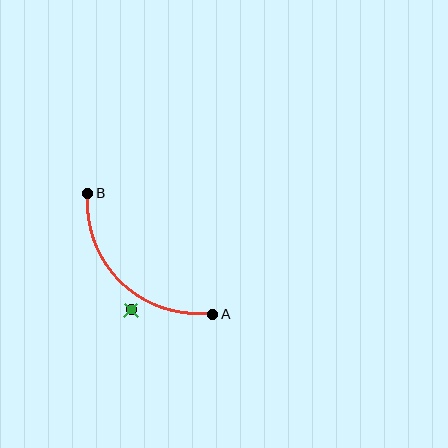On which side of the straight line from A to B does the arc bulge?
The arc bulges below and to the left of the straight line connecting A and B.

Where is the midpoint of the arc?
The arc midpoint is the point on the curve farthest from the straight line joining A and B. It sits below and to the left of that line.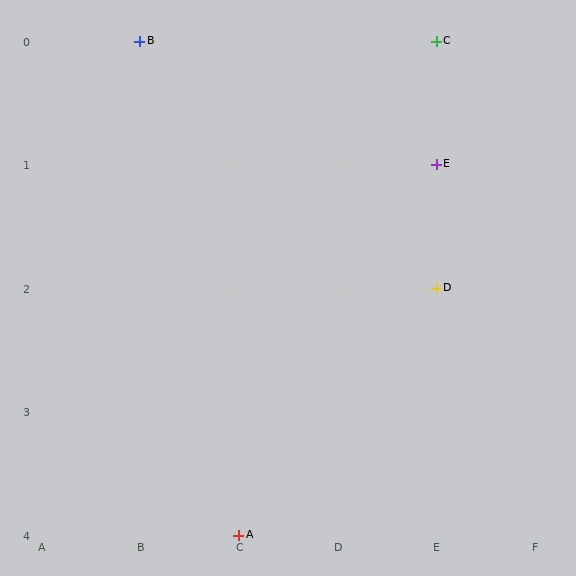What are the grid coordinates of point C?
Point C is at grid coordinates (E, 0).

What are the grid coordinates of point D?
Point D is at grid coordinates (E, 2).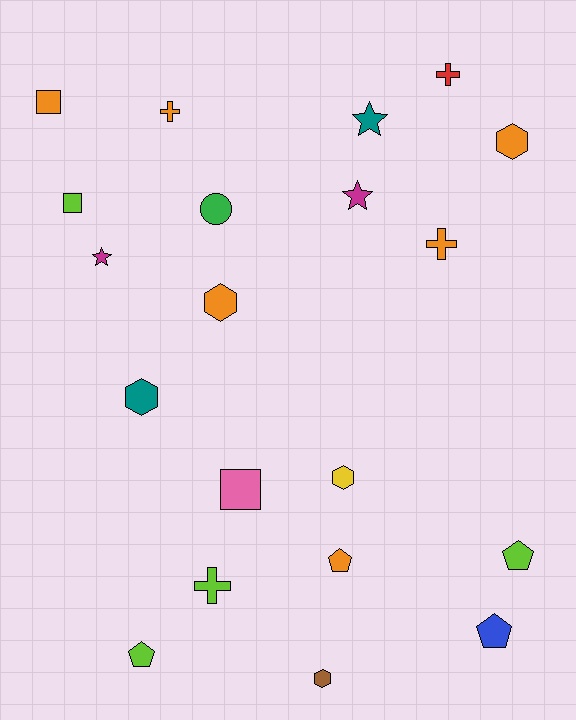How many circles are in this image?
There is 1 circle.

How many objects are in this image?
There are 20 objects.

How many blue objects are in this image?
There is 1 blue object.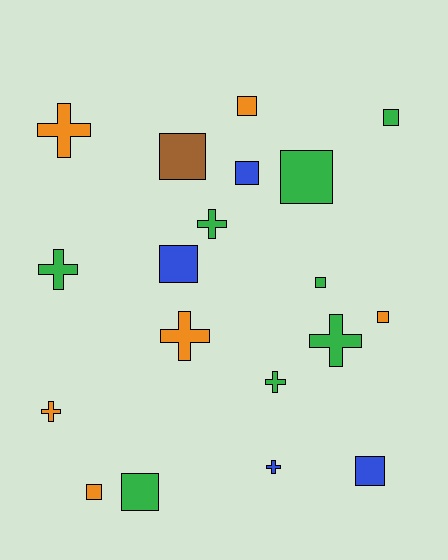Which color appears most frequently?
Green, with 8 objects.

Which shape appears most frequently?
Square, with 11 objects.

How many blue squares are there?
There are 3 blue squares.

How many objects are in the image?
There are 19 objects.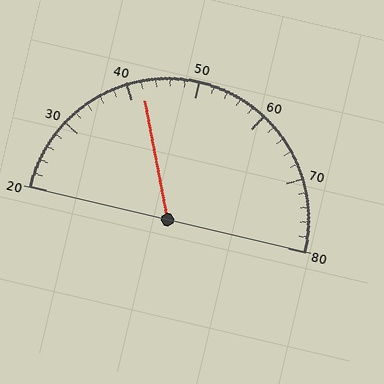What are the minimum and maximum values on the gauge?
The gauge ranges from 20 to 80.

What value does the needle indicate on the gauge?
The needle indicates approximately 42.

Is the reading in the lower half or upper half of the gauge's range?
The reading is in the lower half of the range (20 to 80).